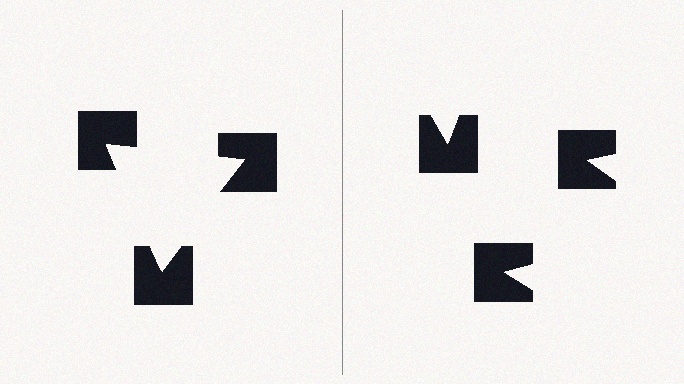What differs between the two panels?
The notched squares are positioned identically on both sides; only the wedge orientations differ. On the left they align to a triangle; on the right they are misaligned.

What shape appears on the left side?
An illusory triangle.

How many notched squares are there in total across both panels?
6 — 3 on each side.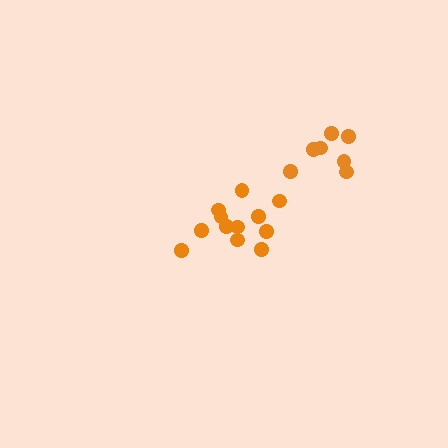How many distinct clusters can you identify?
There are 2 distinct clusters.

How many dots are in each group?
Group 1: 12 dots, Group 2: 7 dots (19 total).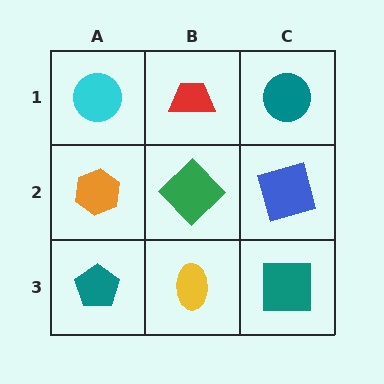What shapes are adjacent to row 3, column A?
An orange hexagon (row 2, column A), a yellow ellipse (row 3, column B).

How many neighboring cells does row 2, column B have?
4.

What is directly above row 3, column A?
An orange hexagon.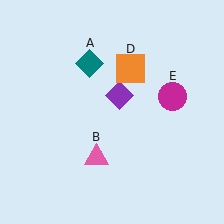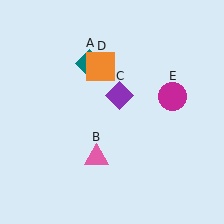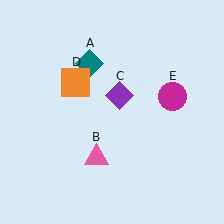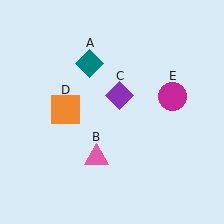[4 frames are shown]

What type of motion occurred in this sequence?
The orange square (object D) rotated counterclockwise around the center of the scene.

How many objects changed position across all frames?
1 object changed position: orange square (object D).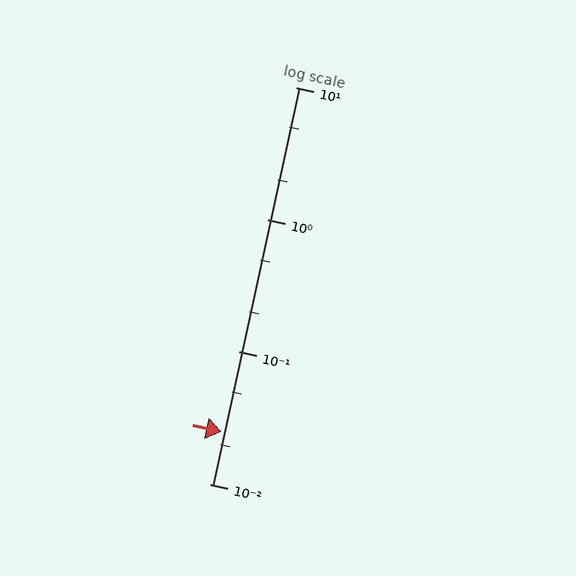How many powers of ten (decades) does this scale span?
The scale spans 3 decades, from 0.01 to 10.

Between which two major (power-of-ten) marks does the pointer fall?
The pointer is between 0.01 and 0.1.